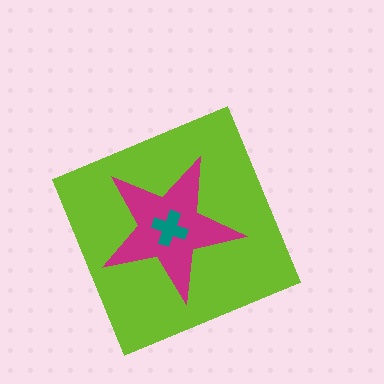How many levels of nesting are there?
3.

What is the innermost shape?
The teal cross.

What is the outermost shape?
The lime diamond.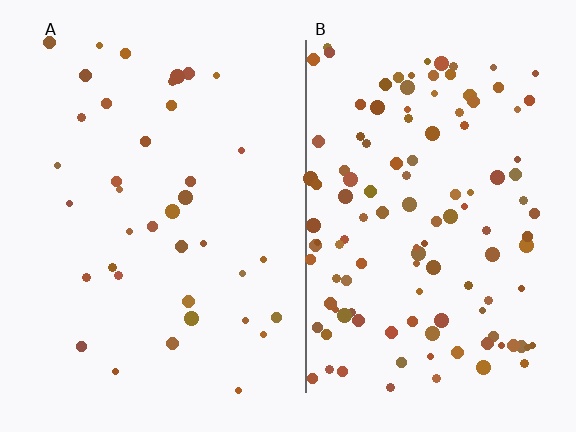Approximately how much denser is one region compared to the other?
Approximately 3.2× — region B over region A.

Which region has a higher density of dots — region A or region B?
B (the right).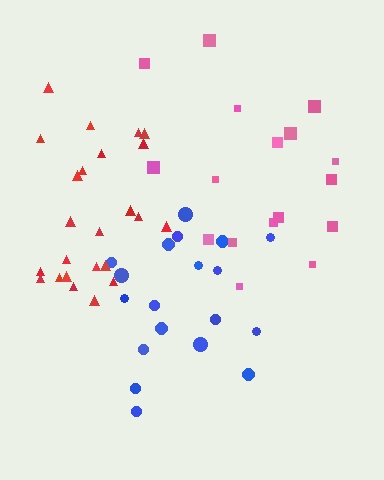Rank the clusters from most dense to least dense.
blue, red, pink.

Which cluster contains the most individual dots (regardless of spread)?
Red (24).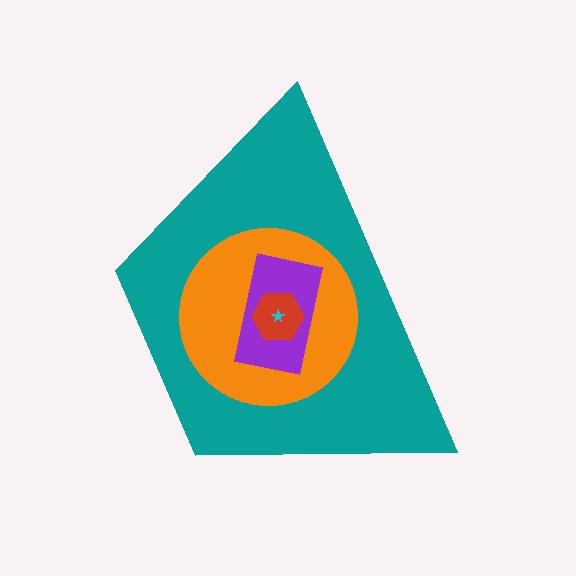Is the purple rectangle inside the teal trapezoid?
Yes.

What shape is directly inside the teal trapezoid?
The orange circle.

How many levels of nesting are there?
5.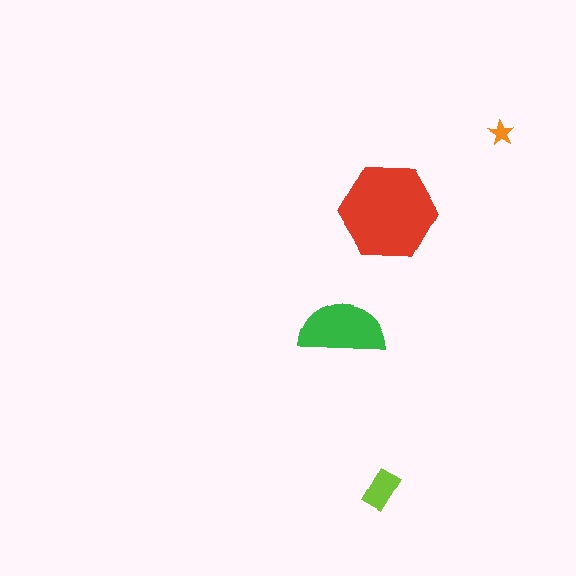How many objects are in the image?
There are 4 objects in the image.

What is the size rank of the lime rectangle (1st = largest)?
3rd.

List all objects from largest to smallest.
The red hexagon, the green semicircle, the lime rectangle, the orange star.